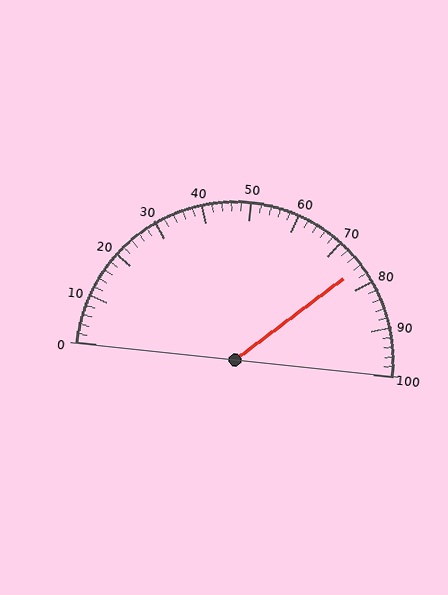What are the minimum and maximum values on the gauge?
The gauge ranges from 0 to 100.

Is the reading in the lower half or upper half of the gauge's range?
The reading is in the upper half of the range (0 to 100).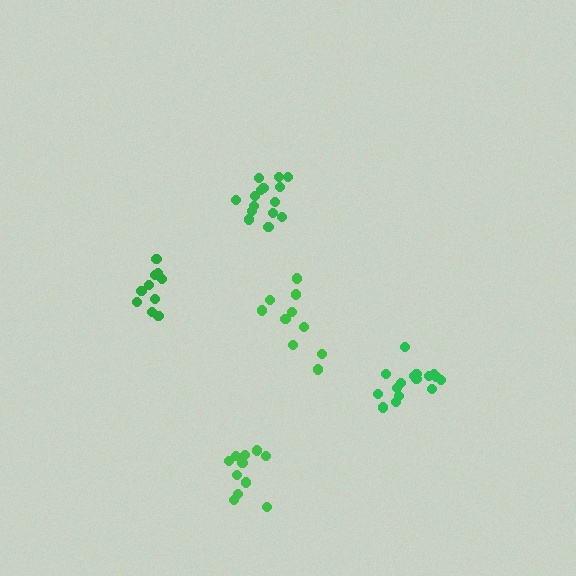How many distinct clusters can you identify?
There are 5 distinct clusters.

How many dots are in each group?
Group 1: 10 dots, Group 2: 15 dots, Group 3: 11 dots, Group 4: 16 dots, Group 5: 10 dots (62 total).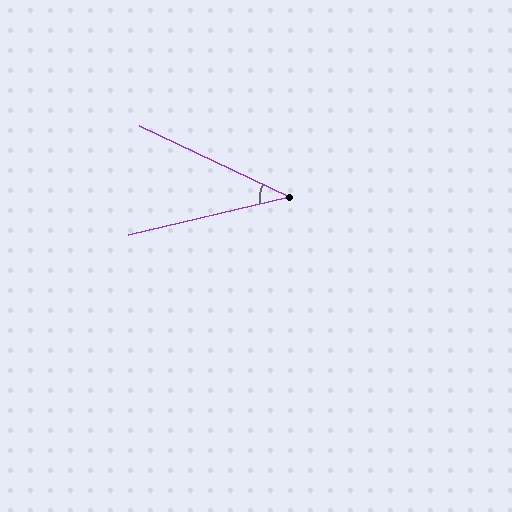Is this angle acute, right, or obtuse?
It is acute.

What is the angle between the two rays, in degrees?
Approximately 39 degrees.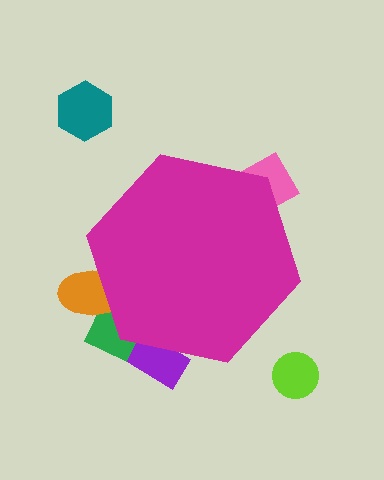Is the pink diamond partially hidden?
Yes, the pink diamond is partially hidden behind the magenta hexagon.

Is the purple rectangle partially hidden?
Yes, the purple rectangle is partially hidden behind the magenta hexagon.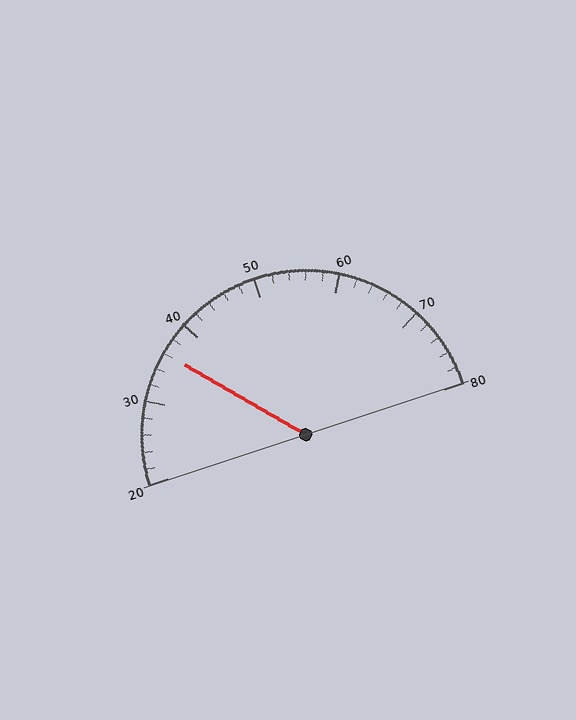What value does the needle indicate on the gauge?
The needle indicates approximately 36.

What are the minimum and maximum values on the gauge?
The gauge ranges from 20 to 80.